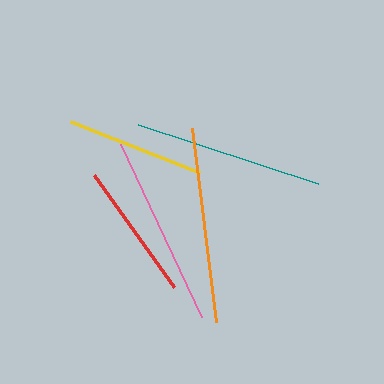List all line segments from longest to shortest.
From longest to shortest: orange, pink, teal, yellow, red.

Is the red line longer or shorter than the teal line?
The teal line is longer than the red line.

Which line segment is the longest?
The orange line is the longest at approximately 195 pixels.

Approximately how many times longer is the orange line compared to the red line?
The orange line is approximately 1.4 times the length of the red line.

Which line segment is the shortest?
The red line is the shortest at approximately 138 pixels.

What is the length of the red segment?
The red segment is approximately 138 pixels long.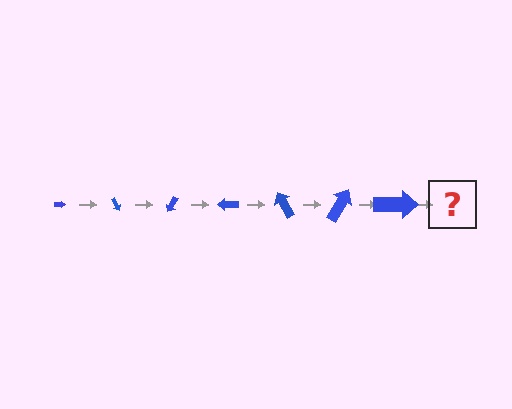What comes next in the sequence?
The next element should be an arrow, larger than the previous one and rotated 420 degrees from the start.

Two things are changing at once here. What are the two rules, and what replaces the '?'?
The two rules are that the arrow grows larger each step and it rotates 60 degrees each step. The '?' should be an arrow, larger than the previous one and rotated 420 degrees from the start.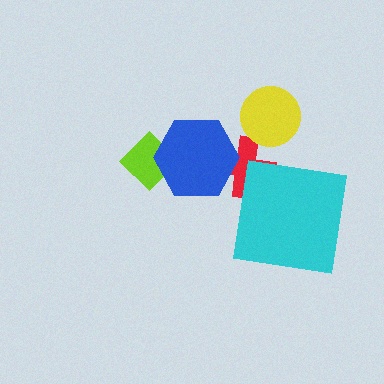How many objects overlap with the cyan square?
1 object overlaps with the cyan square.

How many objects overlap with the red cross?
2 objects overlap with the red cross.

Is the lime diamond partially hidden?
Yes, it is partially covered by another shape.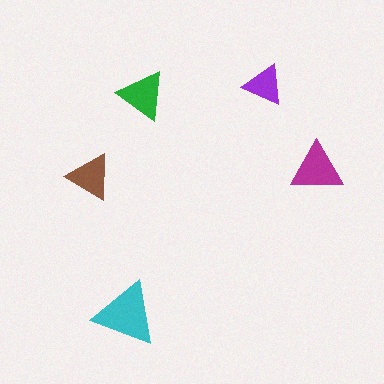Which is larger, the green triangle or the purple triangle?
The green one.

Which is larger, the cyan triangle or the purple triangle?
The cyan one.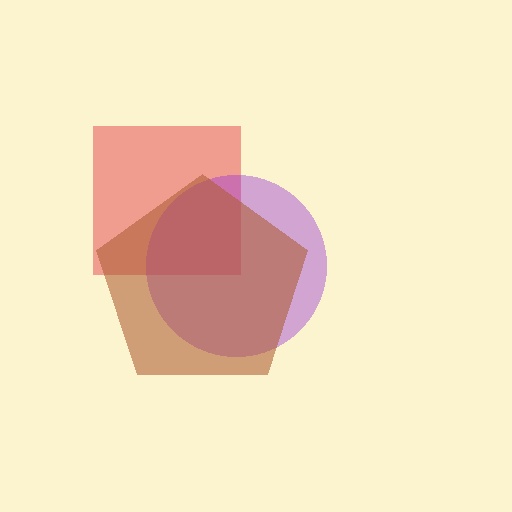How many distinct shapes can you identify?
There are 3 distinct shapes: a red square, a purple circle, a brown pentagon.